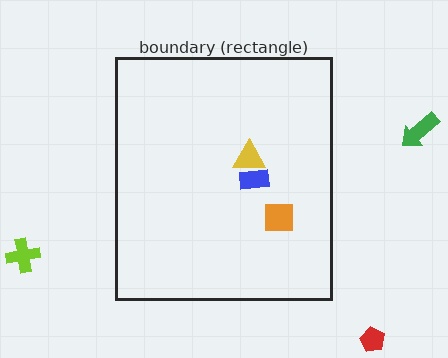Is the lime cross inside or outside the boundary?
Outside.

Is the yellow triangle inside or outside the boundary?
Inside.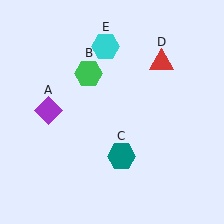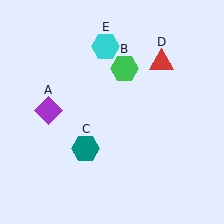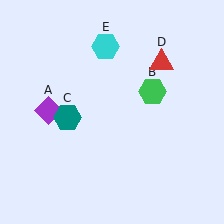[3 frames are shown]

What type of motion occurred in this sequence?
The green hexagon (object B), teal hexagon (object C) rotated clockwise around the center of the scene.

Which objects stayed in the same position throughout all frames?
Purple diamond (object A) and red triangle (object D) and cyan hexagon (object E) remained stationary.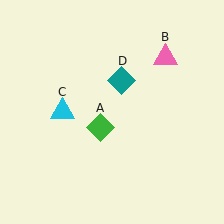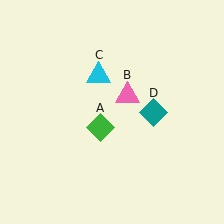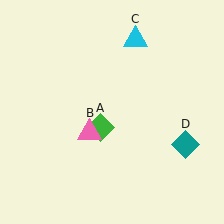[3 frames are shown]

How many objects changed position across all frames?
3 objects changed position: pink triangle (object B), cyan triangle (object C), teal diamond (object D).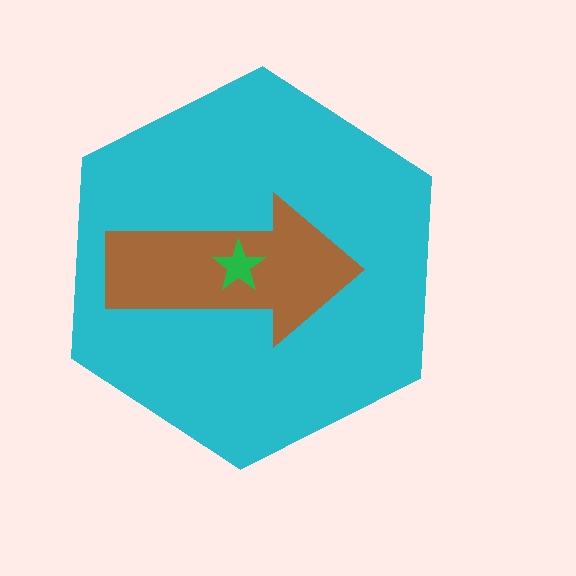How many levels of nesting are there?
3.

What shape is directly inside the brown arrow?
The green star.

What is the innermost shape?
The green star.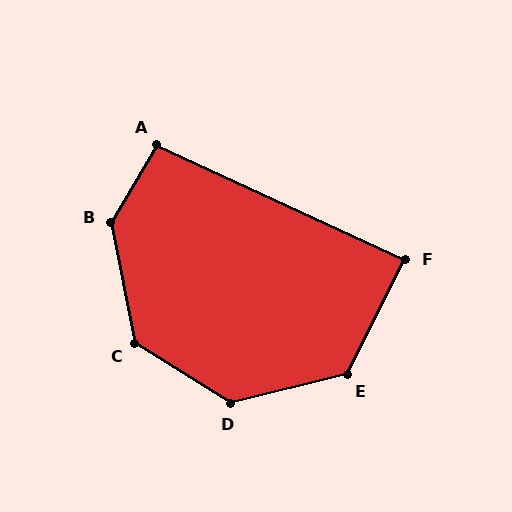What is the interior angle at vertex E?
Approximately 131 degrees (obtuse).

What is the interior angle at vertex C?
Approximately 133 degrees (obtuse).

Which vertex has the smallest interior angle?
F, at approximately 88 degrees.